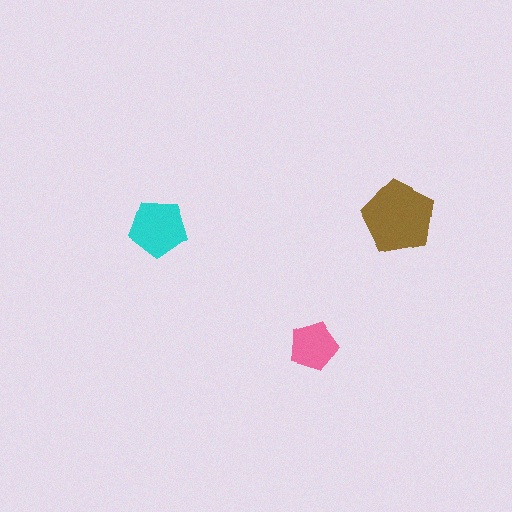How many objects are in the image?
There are 3 objects in the image.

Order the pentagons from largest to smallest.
the brown one, the cyan one, the pink one.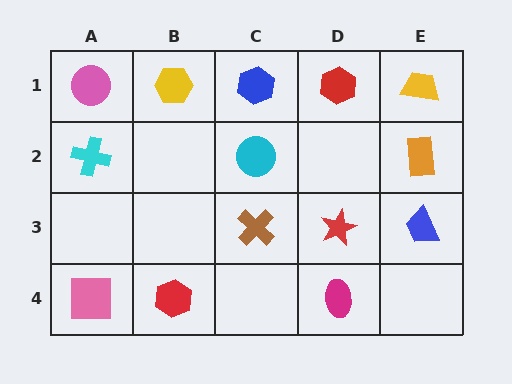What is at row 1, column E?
A yellow trapezoid.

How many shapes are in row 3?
3 shapes.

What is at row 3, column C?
A brown cross.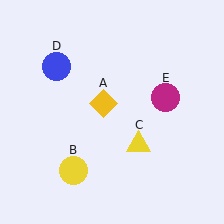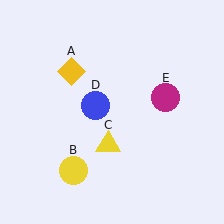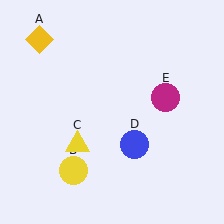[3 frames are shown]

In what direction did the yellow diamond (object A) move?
The yellow diamond (object A) moved up and to the left.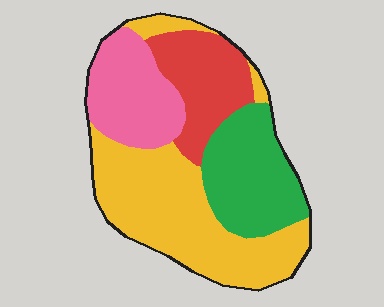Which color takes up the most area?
Yellow, at roughly 40%.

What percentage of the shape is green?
Green covers roughly 20% of the shape.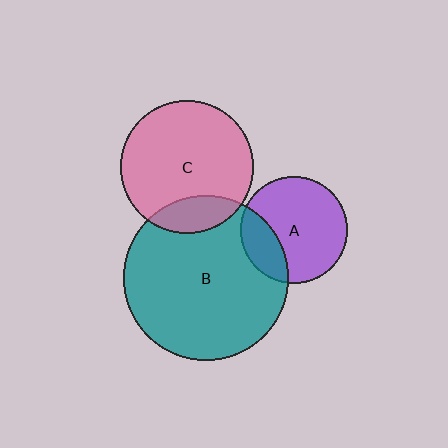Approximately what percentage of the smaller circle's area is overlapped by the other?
Approximately 25%.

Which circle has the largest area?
Circle B (teal).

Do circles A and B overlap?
Yes.